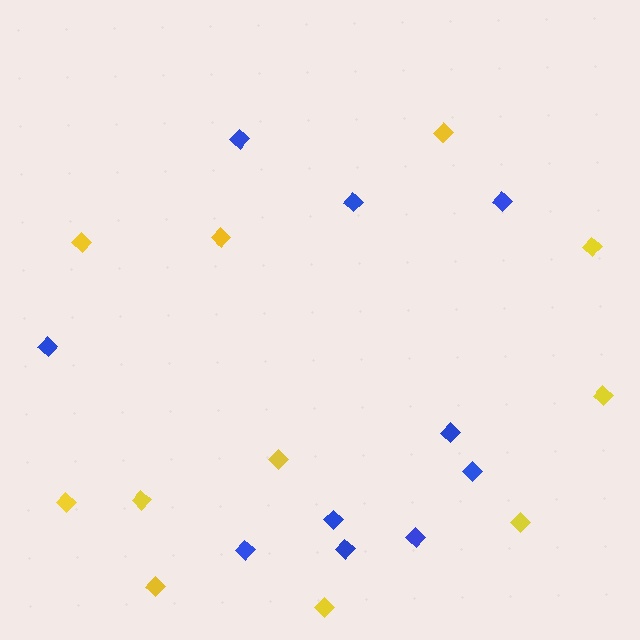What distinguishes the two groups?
There are 2 groups: one group of yellow diamonds (11) and one group of blue diamonds (10).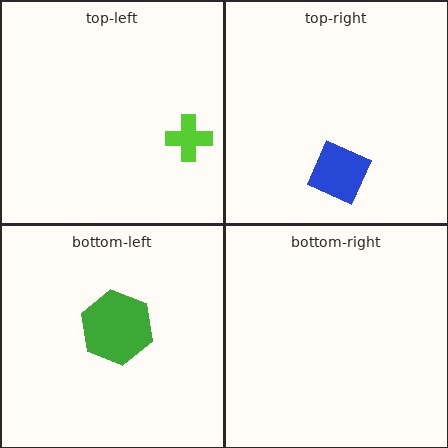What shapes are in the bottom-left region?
The green hexagon.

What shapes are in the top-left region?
The lime cross.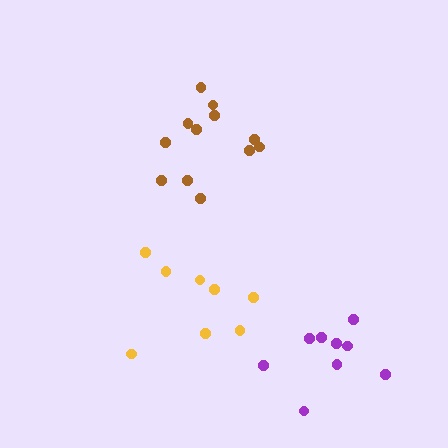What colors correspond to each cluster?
The clusters are colored: brown, yellow, purple.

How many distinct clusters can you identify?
There are 3 distinct clusters.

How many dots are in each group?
Group 1: 12 dots, Group 2: 8 dots, Group 3: 9 dots (29 total).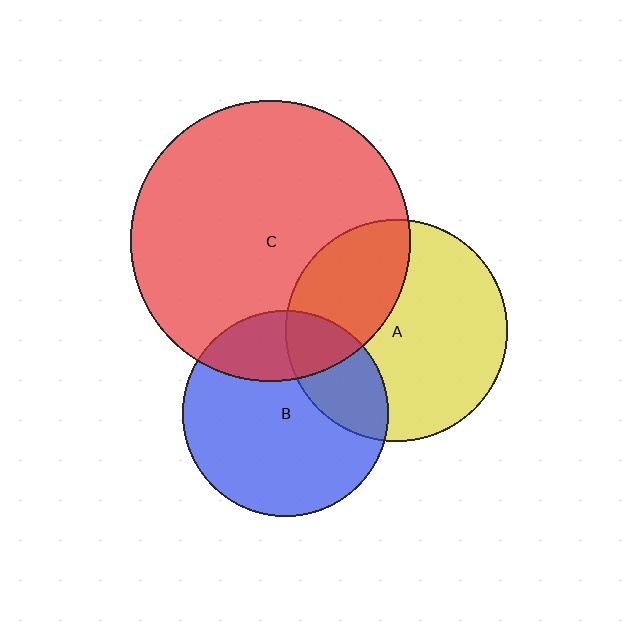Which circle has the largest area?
Circle C (red).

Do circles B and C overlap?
Yes.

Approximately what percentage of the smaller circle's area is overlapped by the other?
Approximately 25%.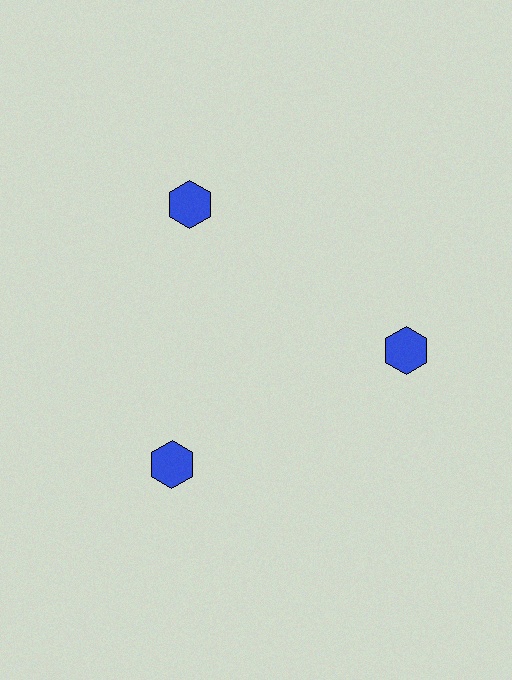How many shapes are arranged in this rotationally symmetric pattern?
There are 3 shapes, arranged in 3 groups of 1.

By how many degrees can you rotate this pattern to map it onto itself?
The pattern maps onto itself every 120 degrees of rotation.